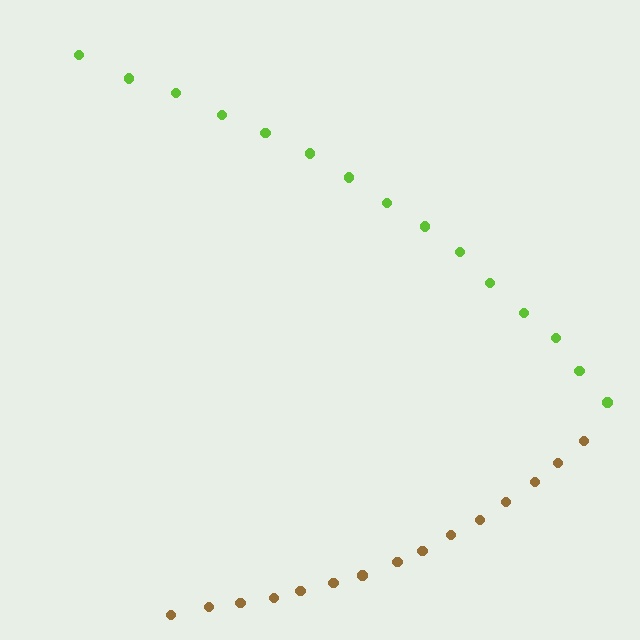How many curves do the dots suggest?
There are 2 distinct paths.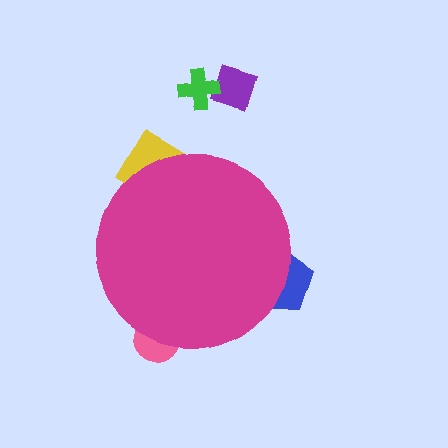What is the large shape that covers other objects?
A magenta circle.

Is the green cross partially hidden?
No, the green cross is fully visible.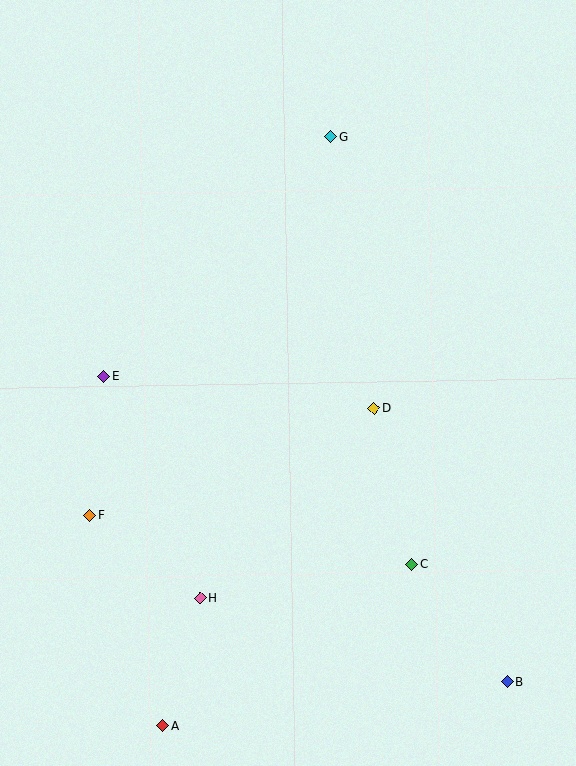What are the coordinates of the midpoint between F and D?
The midpoint between F and D is at (232, 462).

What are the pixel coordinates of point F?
Point F is at (90, 516).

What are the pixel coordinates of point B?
Point B is at (507, 682).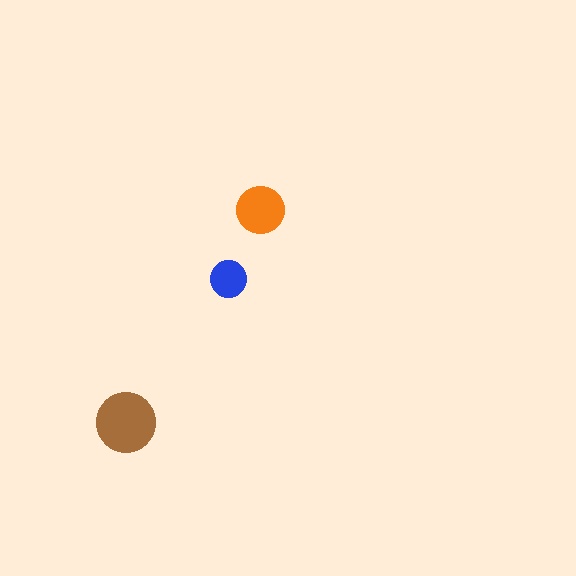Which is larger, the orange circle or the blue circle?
The orange one.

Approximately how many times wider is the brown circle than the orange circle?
About 1.5 times wider.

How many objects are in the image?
There are 3 objects in the image.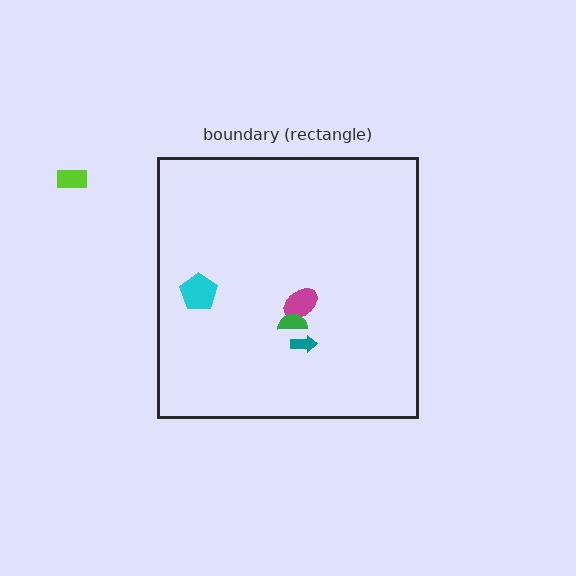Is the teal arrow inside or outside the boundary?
Inside.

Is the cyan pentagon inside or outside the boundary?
Inside.